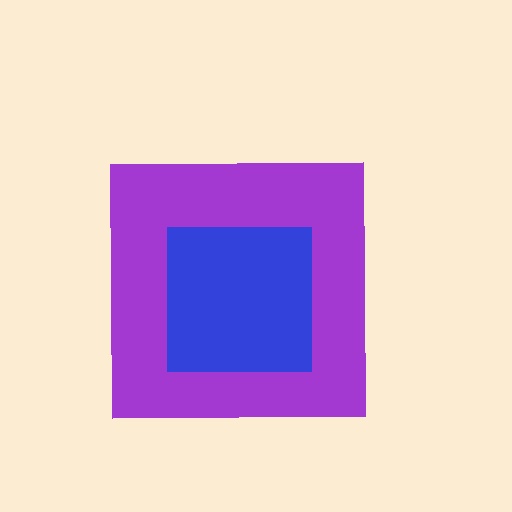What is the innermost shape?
The blue square.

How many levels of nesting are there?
2.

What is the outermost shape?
The purple square.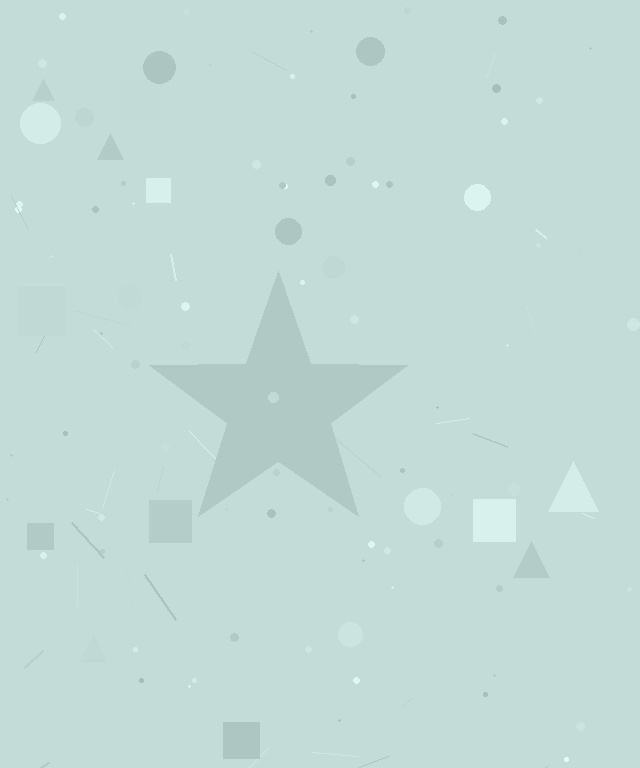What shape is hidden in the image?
A star is hidden in the image.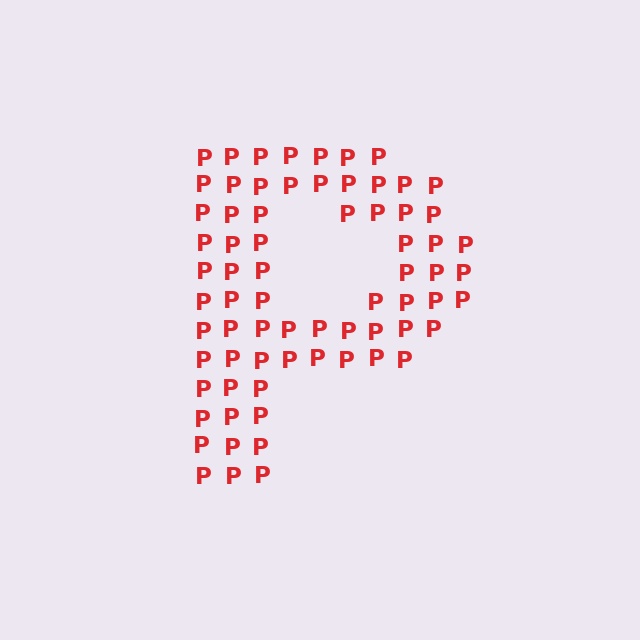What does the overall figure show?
The overall figure shows the letter P.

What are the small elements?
The small elements are letter P's.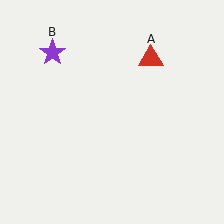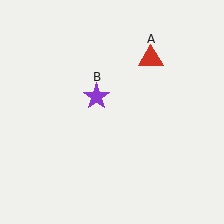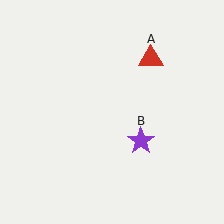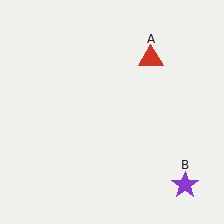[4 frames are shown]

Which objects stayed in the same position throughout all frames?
Red triangle (object A) remained stationary.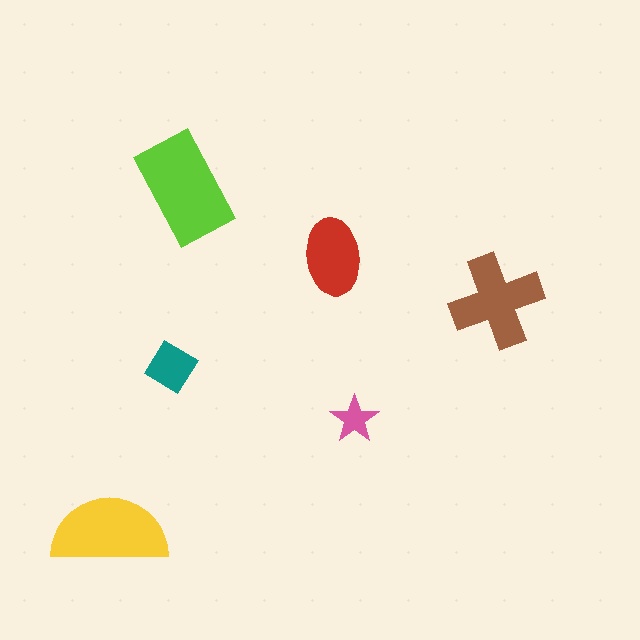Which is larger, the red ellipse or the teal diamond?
The red ellipse.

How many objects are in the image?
There are 6 objects in the image.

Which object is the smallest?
The pink star.